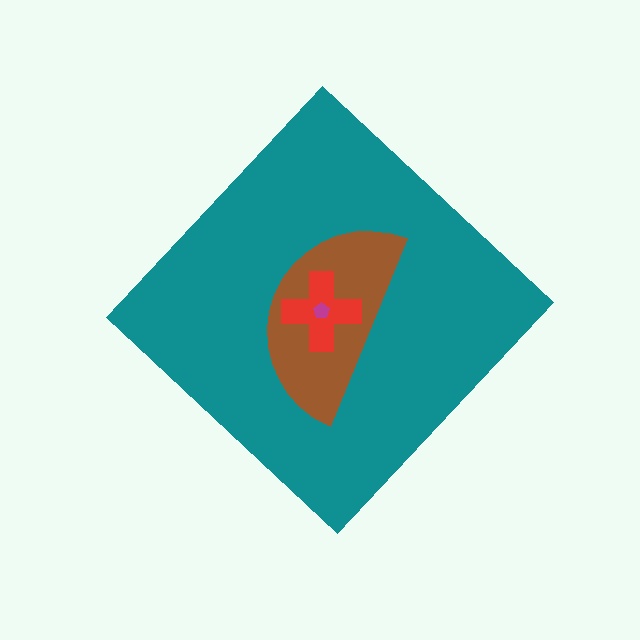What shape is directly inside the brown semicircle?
The red cross.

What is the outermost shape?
The teal diamond.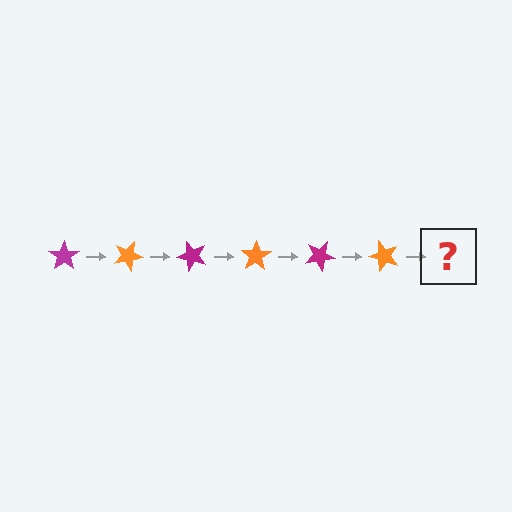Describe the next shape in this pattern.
It should be a magenta star, rotated 150 degrees from the start.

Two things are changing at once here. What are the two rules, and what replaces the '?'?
The two rules are that it rotates 25 degrees each step and the color cycles through magenta and orange. The '?' should be a magenta star, rotated 150 degrees from the start.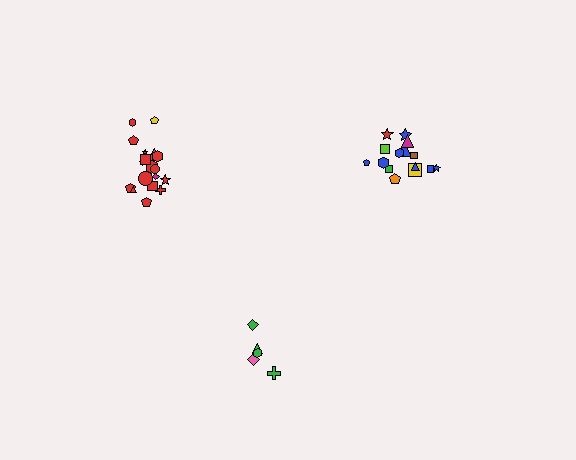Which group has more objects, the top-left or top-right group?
The top-left group.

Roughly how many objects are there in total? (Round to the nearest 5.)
Roughly 40 objects in total.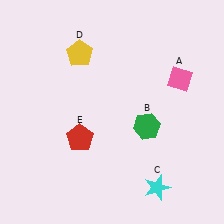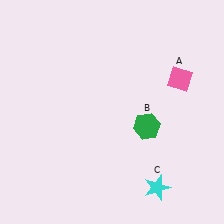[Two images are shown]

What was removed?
The yellow pentagon (D), the red pentagon (E) were removed in Image 2.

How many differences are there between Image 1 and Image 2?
There are 2 differences between the two images.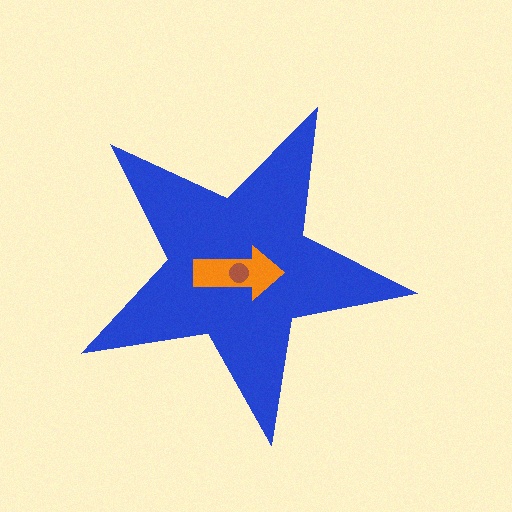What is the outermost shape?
The blue star.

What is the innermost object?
The brown circle.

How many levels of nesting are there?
3.